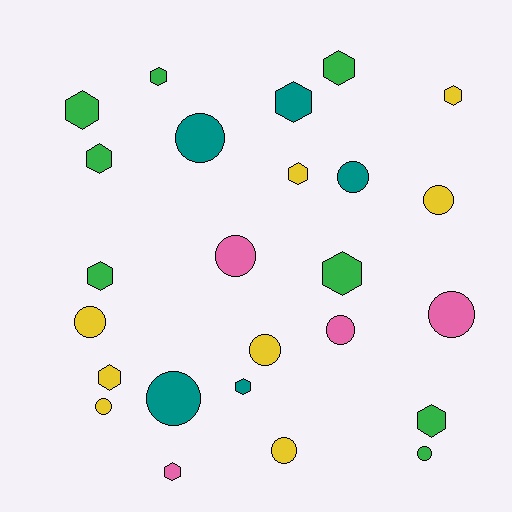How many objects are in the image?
There are 25 objects.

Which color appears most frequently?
Green, with 8 objects.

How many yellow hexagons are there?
There are 3 yellow hexagons.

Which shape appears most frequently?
Hexagon, with 13 objects.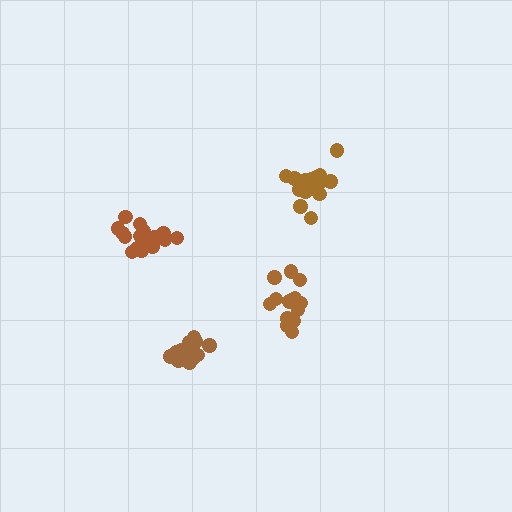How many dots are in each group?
Group 1: 19 dots, Group 2: 16 dots, Group 3: 15 dots, Group 4: 16 dots (66 total).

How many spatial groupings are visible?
There are 4 spatial groupings.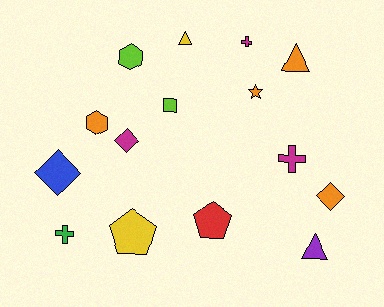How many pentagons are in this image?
There are 2 pentagons.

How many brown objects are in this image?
There are no brown objects.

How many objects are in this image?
There are 15 objects.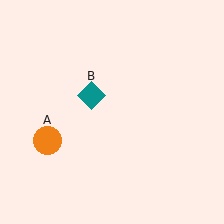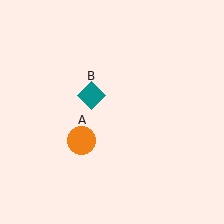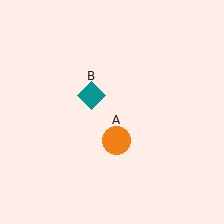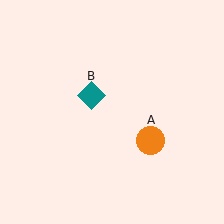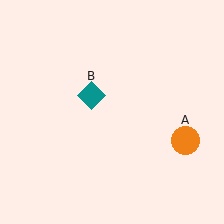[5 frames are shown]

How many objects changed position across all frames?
1 object changed position: orange circle (object A).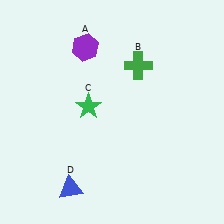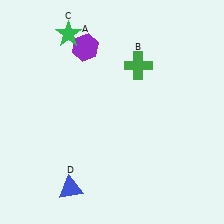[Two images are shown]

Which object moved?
The green star (C) moved up.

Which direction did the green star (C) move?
The green star (C) moved up.